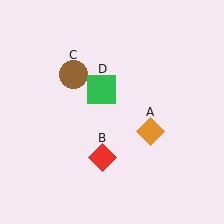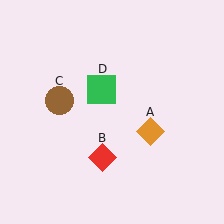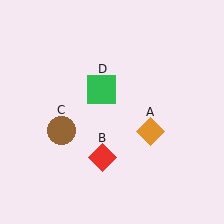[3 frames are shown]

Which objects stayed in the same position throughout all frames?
Orange diamond (object A) and red diamond (object B) and green square (object D) remained stationary.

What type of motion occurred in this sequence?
The brown circle (object C) rotated counterclockwise around the center of the scene.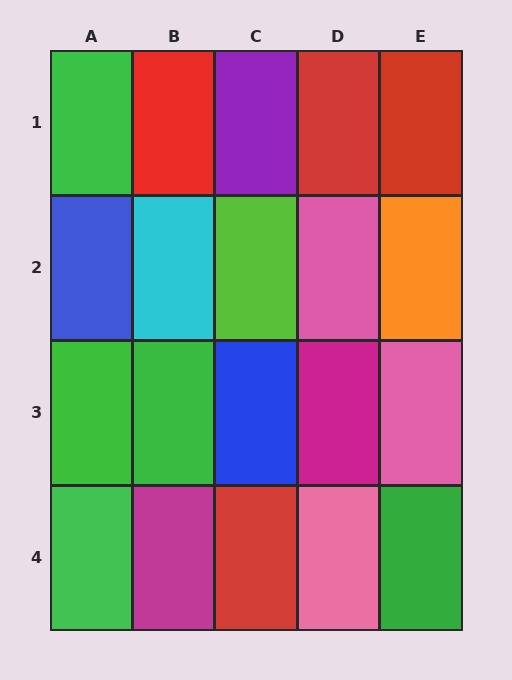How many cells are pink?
3 cells are pink.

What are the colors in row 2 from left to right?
Blue, cyan, lime, pink, orange.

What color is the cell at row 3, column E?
Pink.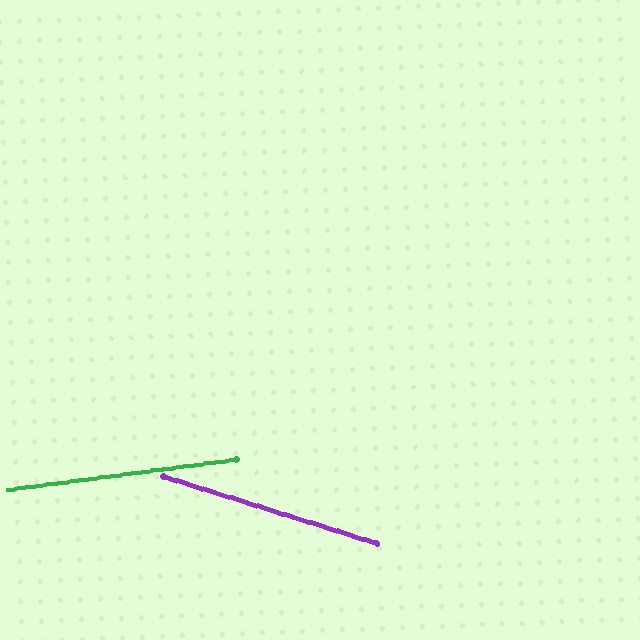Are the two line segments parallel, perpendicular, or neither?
Neither parallel nor perpendicular — they differ by about 25°.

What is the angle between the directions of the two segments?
Approximately 25 degrees.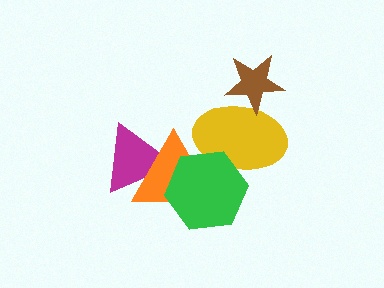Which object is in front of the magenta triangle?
The orange triangle is in front of the magenta triangle.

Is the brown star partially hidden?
No, no other shape covers it.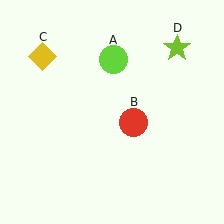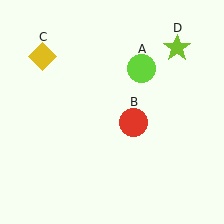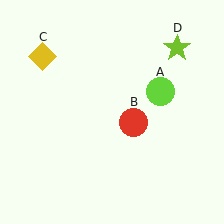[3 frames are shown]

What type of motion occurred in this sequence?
The lime circle (object A) rotated clockwise around the center of the scene.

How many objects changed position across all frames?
1 object changed position: lime circle (object A).